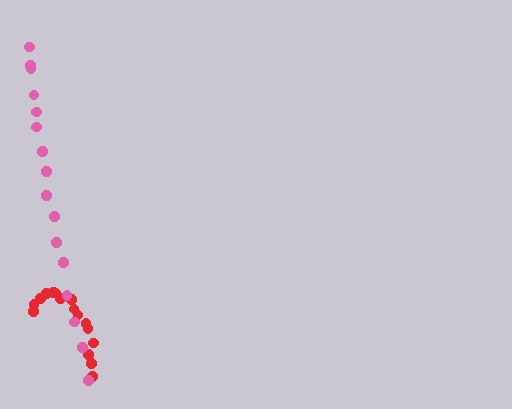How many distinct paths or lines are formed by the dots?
There are 2 distinct paths.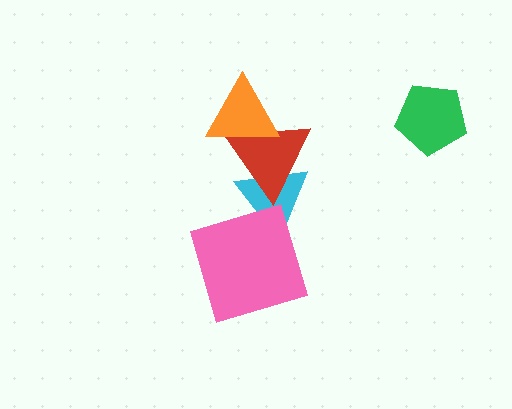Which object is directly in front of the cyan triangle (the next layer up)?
The red triangle is directly in front of the cyan triangle.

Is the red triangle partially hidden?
Yes, it is partially covered by another shape.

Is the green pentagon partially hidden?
No, no other shape covers it.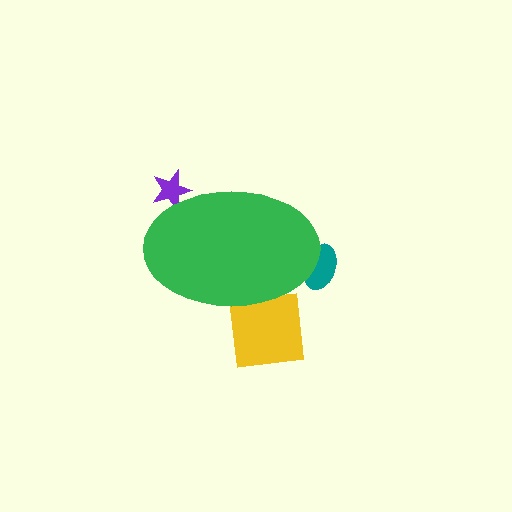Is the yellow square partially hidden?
Yes, the yellow square is partially hidden behind the green ellipse.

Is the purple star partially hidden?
Yes, the purple star is partially hidden behind the green ellipse.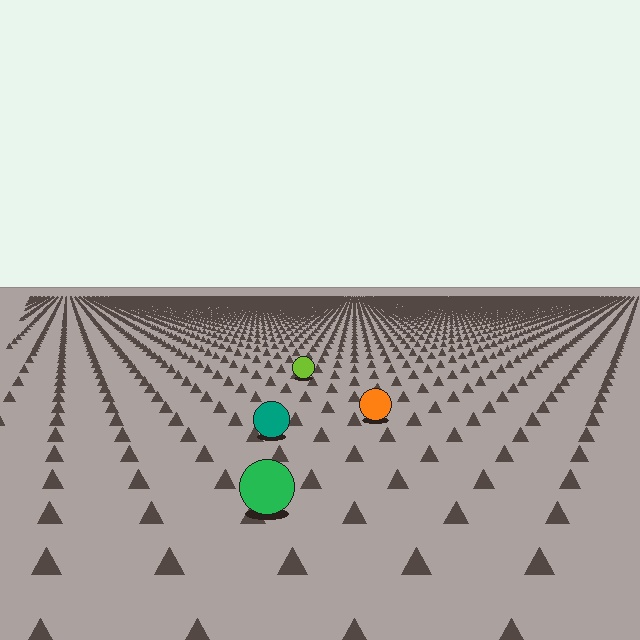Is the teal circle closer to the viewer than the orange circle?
Yes. The teal circle is closer — you can tell from the texture gradient: the ground texture is coarser near it.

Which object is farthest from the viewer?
The lime circle is farthest from the viewer. It appears smaller and the ground texture around it is denser.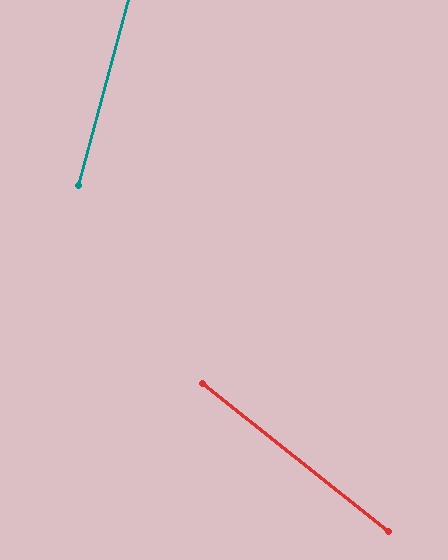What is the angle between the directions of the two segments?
Approximately 66 degrees.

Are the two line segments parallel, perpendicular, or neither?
Neither parallel nor perpendicular — they differ by about 66°.